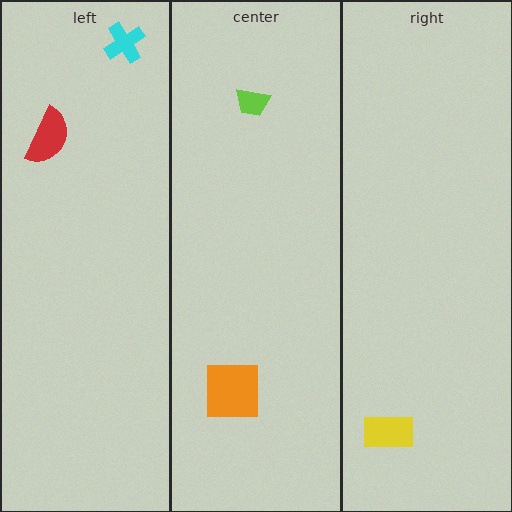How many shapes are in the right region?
1.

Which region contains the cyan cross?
The left region.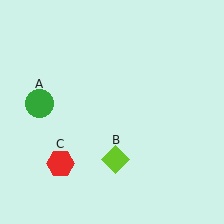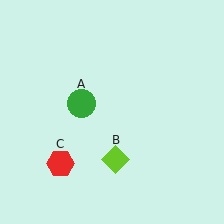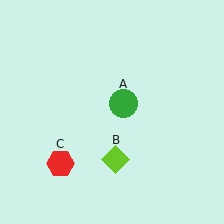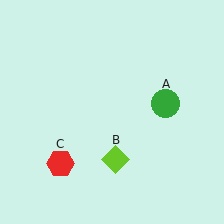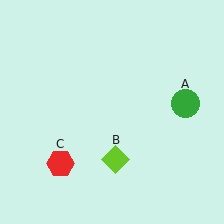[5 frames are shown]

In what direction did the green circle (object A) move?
The green circle (object A) moved right.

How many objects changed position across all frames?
1 object changed position: green circle (object A).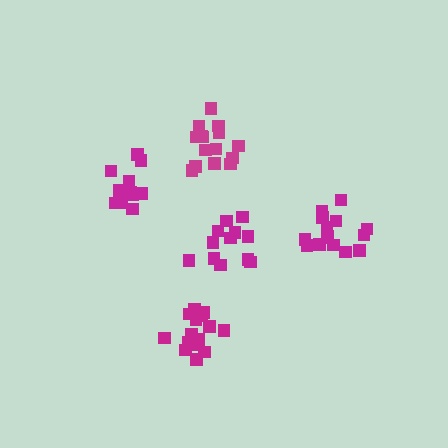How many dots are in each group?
Group 1: 12 dots, Group 2: 15 dots, Group 3: 12 dots, Group 4: 16 dots, Group 5: 15 dots (70 total).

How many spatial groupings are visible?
There are 5 spatial groupings.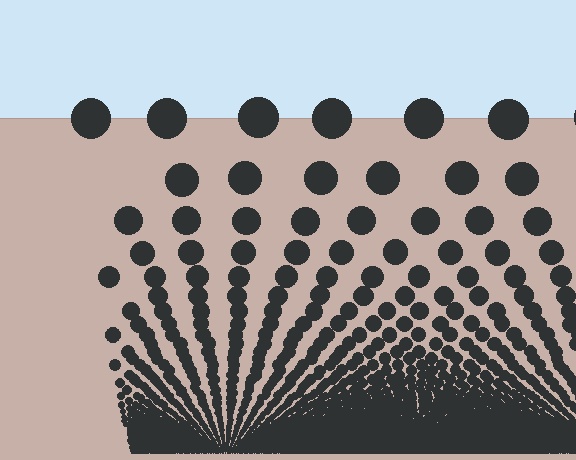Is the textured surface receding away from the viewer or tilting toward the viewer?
The surface appears to tilt toward the viewer. Texture elements get larger and sparser toward the top.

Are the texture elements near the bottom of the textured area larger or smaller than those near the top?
Smaller. The gradient is inverted — elements near the bottom are smaller and denser.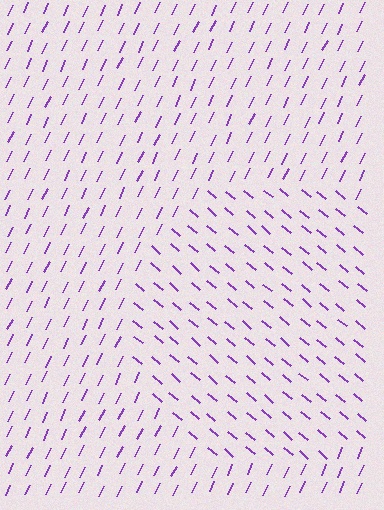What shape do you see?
I see a circle.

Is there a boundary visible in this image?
Yes, there is a texture boundary formed by a change in line orientation.